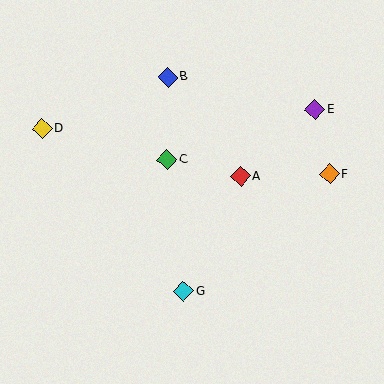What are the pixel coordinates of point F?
Point F is at (330, 174).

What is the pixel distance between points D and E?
The distance between D and E is 274 pixels.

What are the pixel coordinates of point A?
Point A is at (240, 177).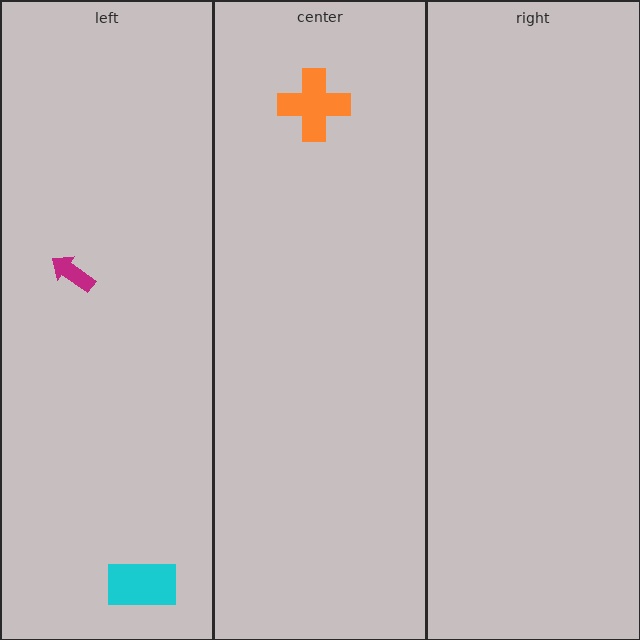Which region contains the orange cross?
The center region.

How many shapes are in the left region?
2.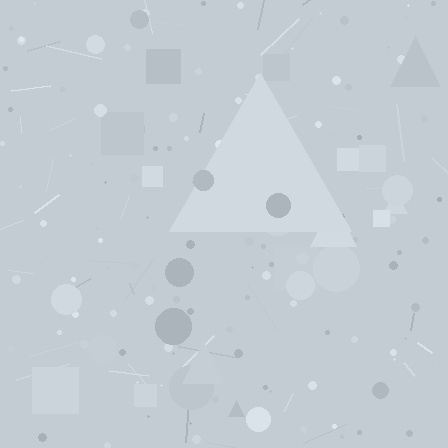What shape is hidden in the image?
A triangle is hidden in the image.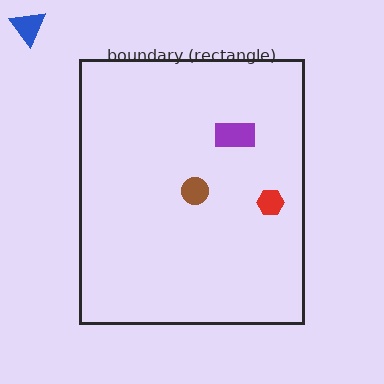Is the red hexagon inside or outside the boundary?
Inside.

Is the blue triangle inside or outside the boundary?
Outside.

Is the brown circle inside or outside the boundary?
Inside.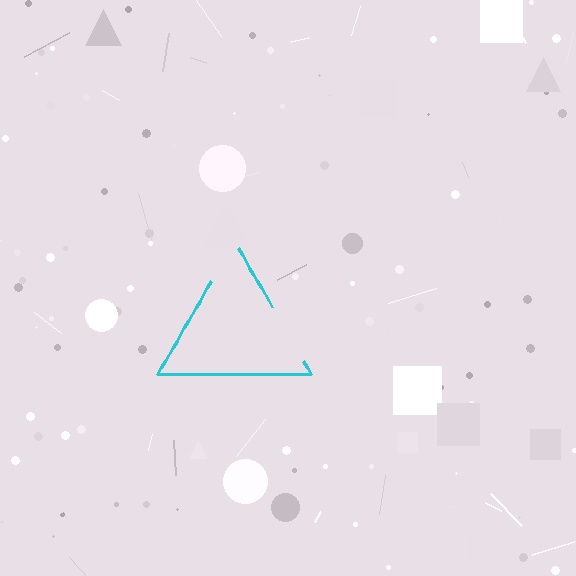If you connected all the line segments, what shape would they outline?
They would outline a triangle.